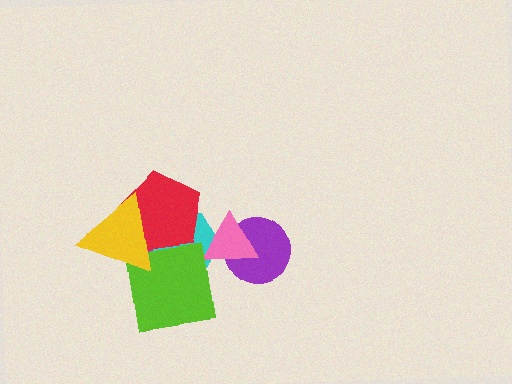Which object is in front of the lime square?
The yellow triangle is in front of the lime square.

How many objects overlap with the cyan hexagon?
5 objects overlap with the cyan hexagon.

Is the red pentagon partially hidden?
Yes, it is partially covered by another shape.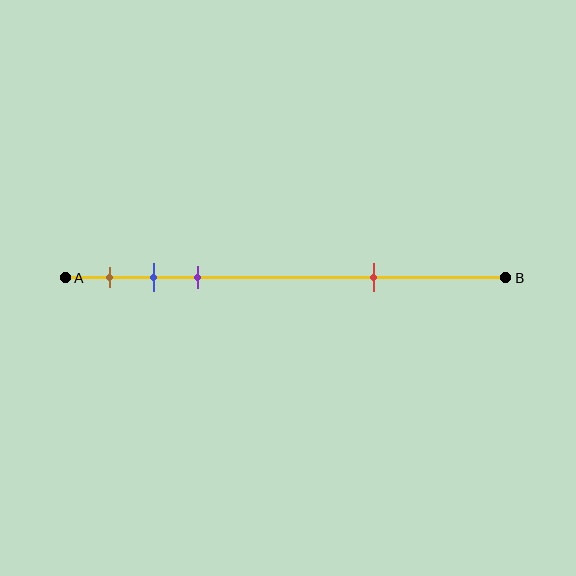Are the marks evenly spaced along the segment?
No, the marks are not evenly spaced.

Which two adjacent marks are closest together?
The blue and purple marks are the closest adjacent pair.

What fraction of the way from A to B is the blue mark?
The blue mark is approximately 20% (0.2) of the way from A to B.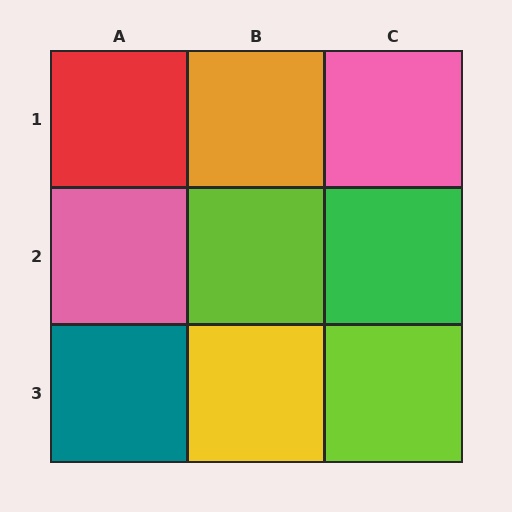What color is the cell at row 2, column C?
Green.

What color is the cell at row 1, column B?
Orange.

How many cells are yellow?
1 cell is yellow.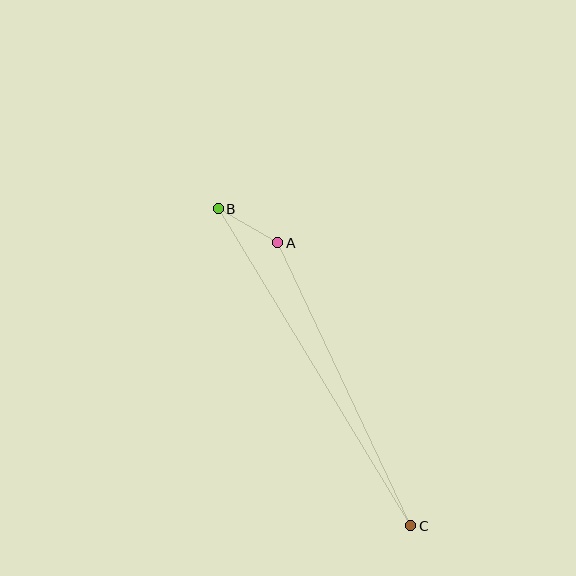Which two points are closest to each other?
Points A and B are closest to each other.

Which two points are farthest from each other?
Points B and C are farthest from each other.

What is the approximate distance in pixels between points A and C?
The distance between A and C is approximately 313 pixels.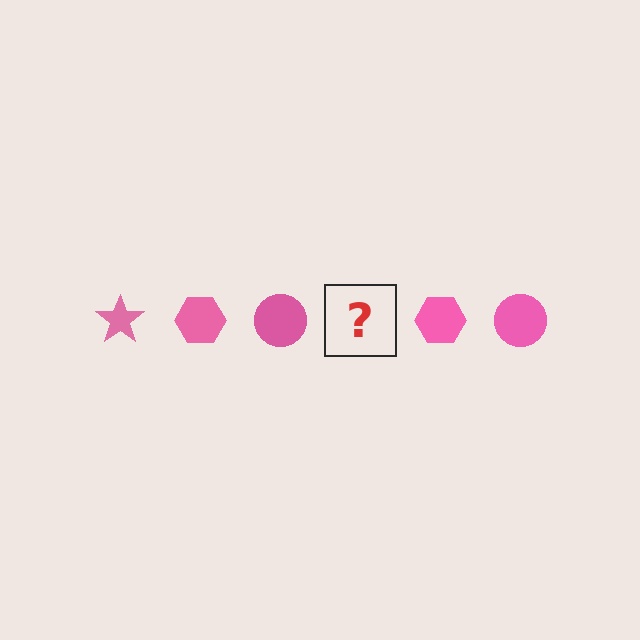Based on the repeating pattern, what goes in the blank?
The blank should be a pink star.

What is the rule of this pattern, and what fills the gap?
The rule is that the pattern cycles through star, hexagon, circle shapes in pink. The gap should be filled with a pink star.